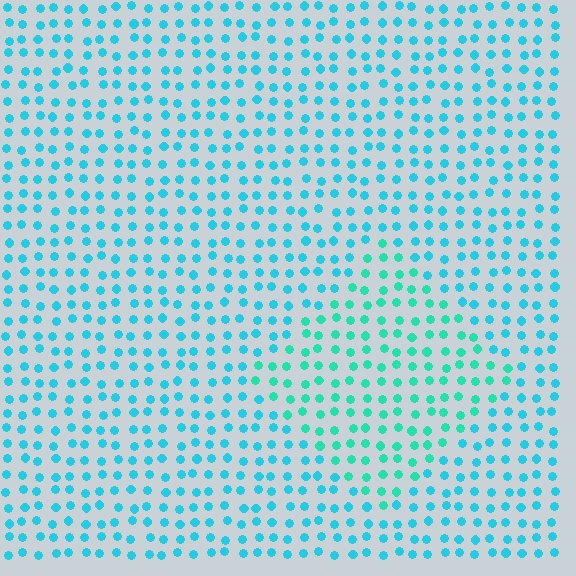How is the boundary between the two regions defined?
The boundary is defined purely by a slight shift in hue (about 25 degrees). Spacing, size, and orientation are identical on both sides.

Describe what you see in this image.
The image is filled with small cyan elements in a uniform arrangement. A diamond-shaped region is visible where the elements are tinted to a slightly different hue, forming a subtle color boundary.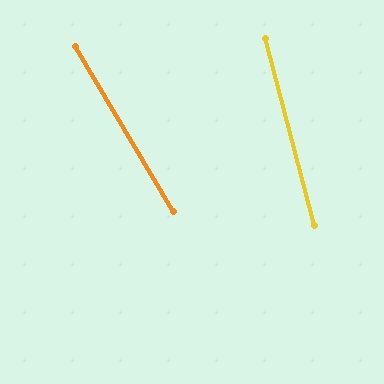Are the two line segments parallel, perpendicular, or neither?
Neither parallel nor perpendicular — they differ by about 16°.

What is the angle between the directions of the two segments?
Approximately 16 degrees.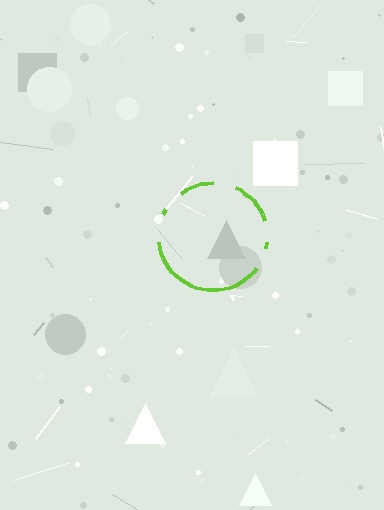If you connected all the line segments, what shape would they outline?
They would outline a circle.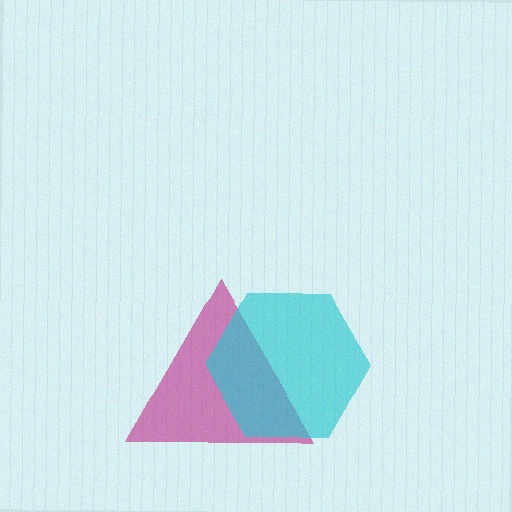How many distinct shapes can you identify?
There are 2 distinct shapes: a magenta triangle, a cyan hexagon.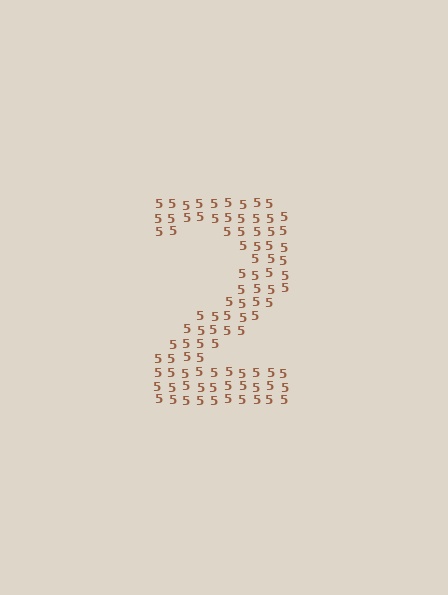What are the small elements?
The small elements are digit 5's.